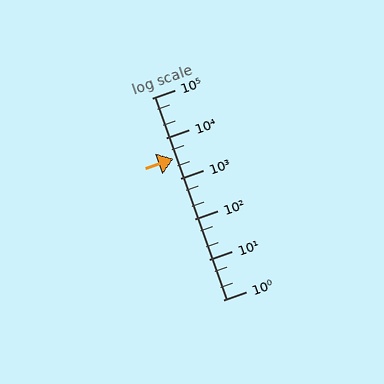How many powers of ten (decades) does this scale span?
The scale spans 5 decades, from 1 to 100000.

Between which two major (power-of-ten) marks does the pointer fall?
The pointer is between 1000 and 10000.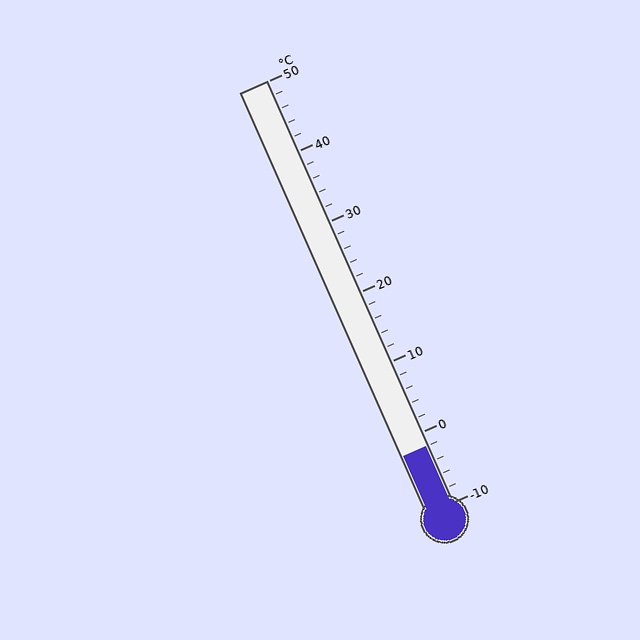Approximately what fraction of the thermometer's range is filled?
The thermometer is filled to approximately 15% of its range.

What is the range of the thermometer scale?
The thermometer scale ranges from -10°C to 50°C.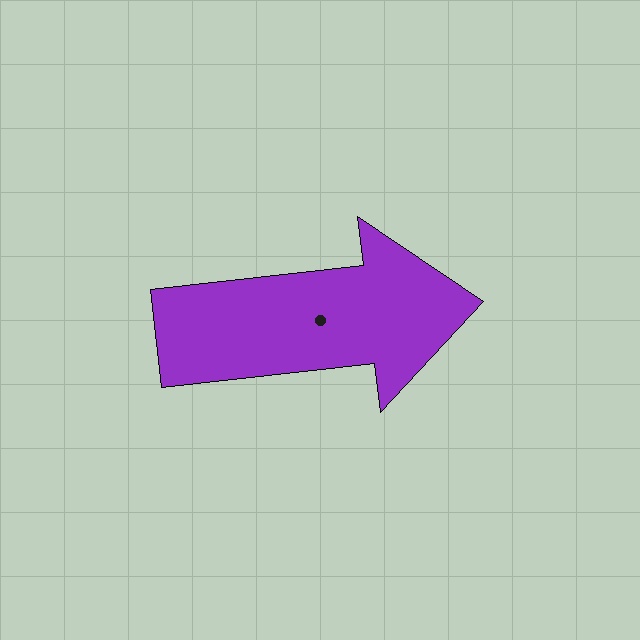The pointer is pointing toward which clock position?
Roughly 3 o'clock.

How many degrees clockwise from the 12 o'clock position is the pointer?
Approximately 84 degrees.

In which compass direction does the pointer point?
East.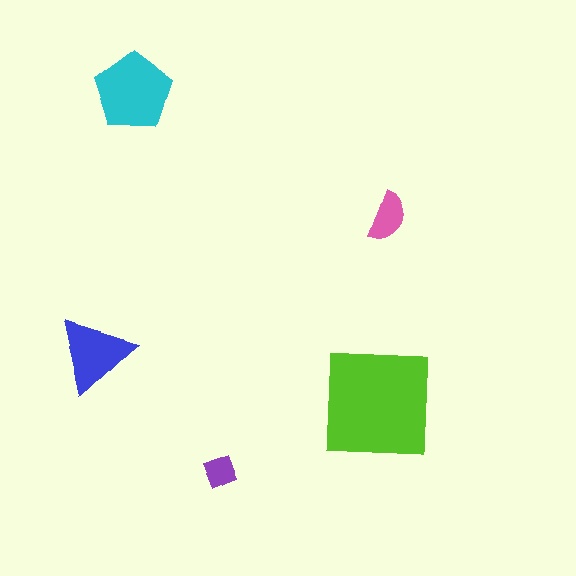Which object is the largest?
The lime square.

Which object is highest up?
The cyan pentagon is topmost.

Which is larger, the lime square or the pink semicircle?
The lime square.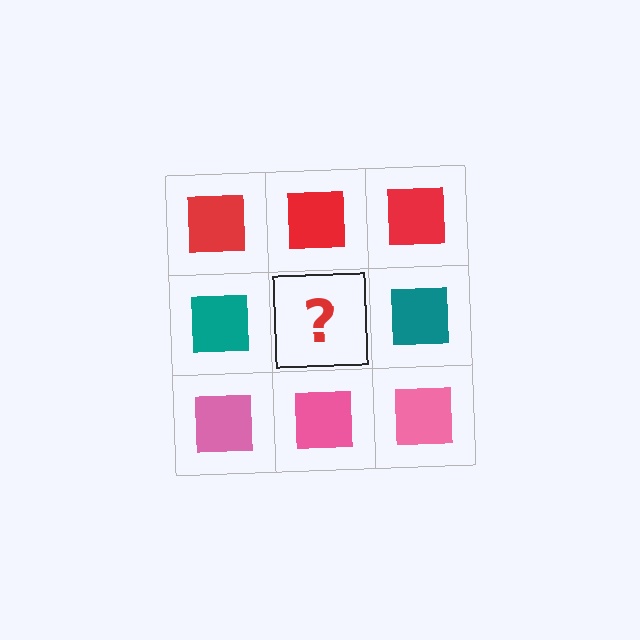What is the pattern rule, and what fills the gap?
The rule is that each row has a consistent color. The gap should be filled with a teal square.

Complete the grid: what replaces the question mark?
The question mark should be replaced with a teal square.